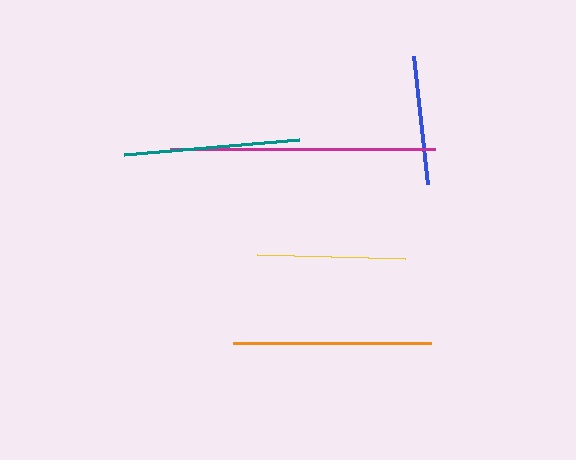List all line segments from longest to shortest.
From longest to shortest: magenta, orange, teal, yellow, blue.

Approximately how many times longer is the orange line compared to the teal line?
The orange line is approximately 1.1 times the length of the teal line.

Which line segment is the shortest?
The blue line is the shortest at approximately 129 pixels.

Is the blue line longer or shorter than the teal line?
The teal line is longer than the blue line.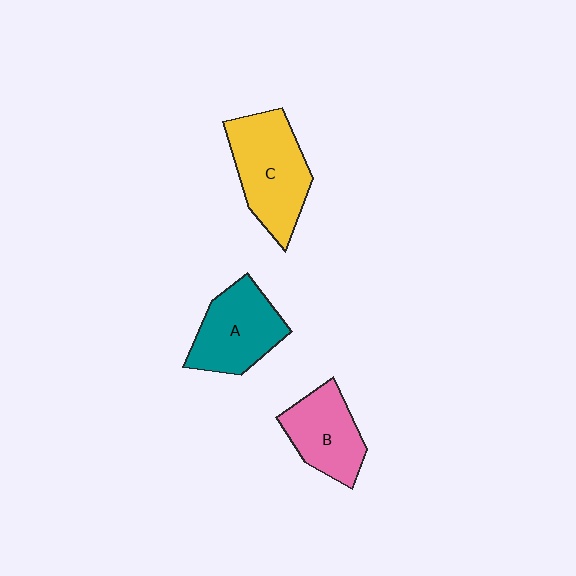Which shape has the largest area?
Shape C (yellow).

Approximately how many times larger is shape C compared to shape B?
Approximately 1.4 times.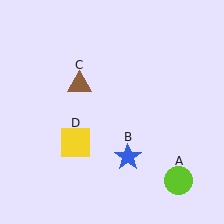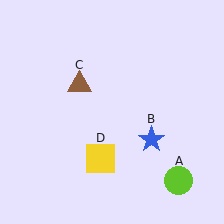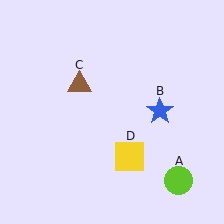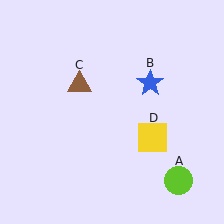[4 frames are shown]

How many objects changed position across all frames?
2 objects changed position: blue star (object B), yellow square (object D).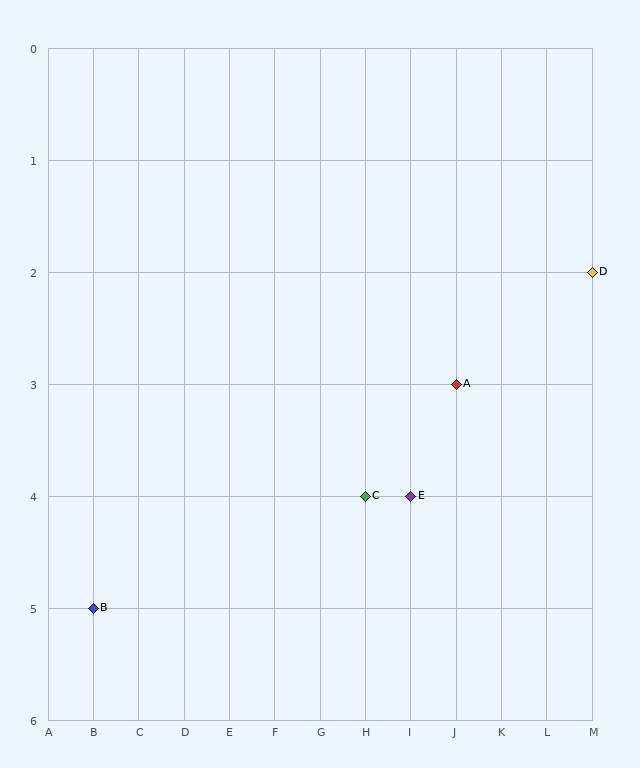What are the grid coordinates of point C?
Point C is at grid coordinates (H, 4).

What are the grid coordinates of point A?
Point A is at grid coordinates (J, 3).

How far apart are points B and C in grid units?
Points B and C are 6 columns and 1 row apart (about 6.1 grid units diagonally).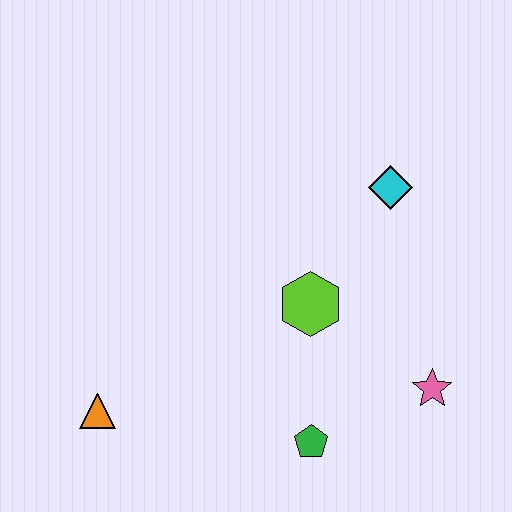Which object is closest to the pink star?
The green pentagon is closest to the pink star.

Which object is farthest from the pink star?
The orange triangle is farthest from the pink star.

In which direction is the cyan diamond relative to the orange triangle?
The cyan diamond is to the right of the orange triangle.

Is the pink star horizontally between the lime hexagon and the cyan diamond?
No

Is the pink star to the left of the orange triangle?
No